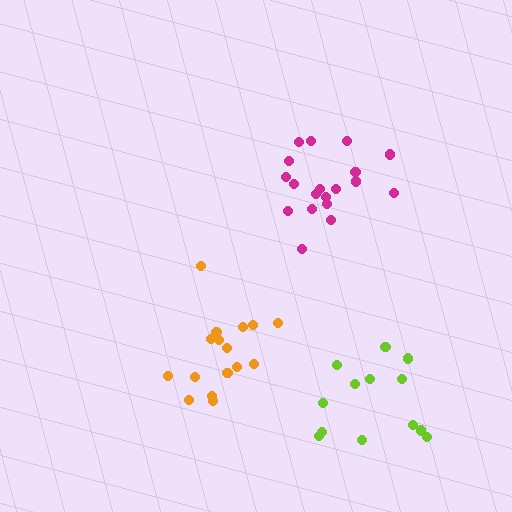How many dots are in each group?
Group 1: 19 dots, Group 2: 16 dots, Group 3: 13 dots (48 total).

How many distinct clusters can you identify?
There are 3 distinct clusters.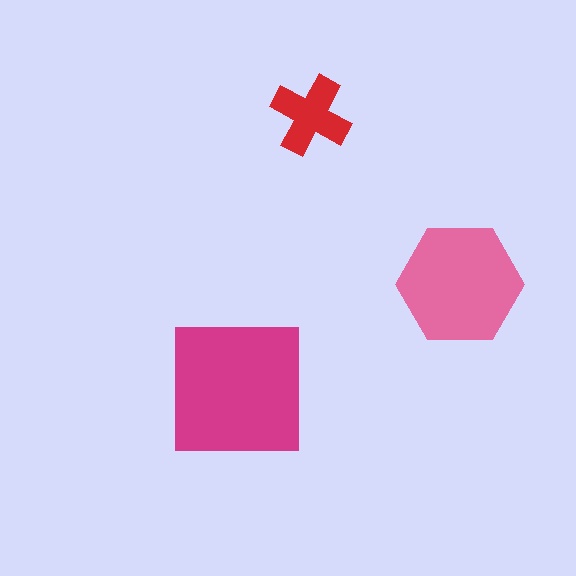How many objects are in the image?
There are 3 objects in the image.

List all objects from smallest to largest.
The red cross, the pink hexagon, the magenta square.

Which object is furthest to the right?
The pink hexagon is rightmost.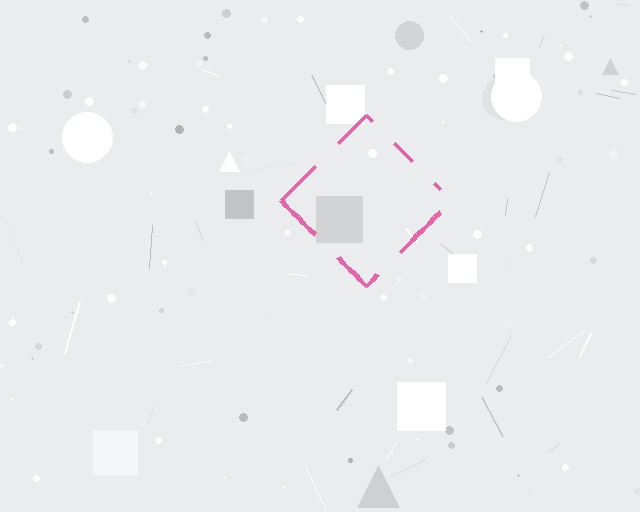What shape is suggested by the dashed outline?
The dashed outline suggests a diamond.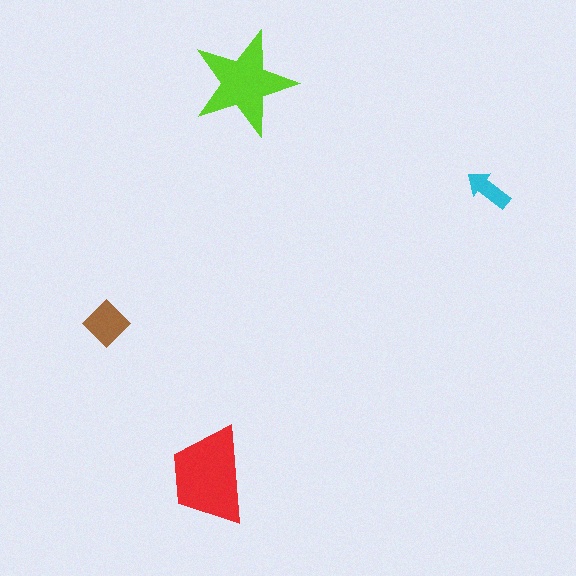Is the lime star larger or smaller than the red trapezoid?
Smaller.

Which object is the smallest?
The cyan arrow.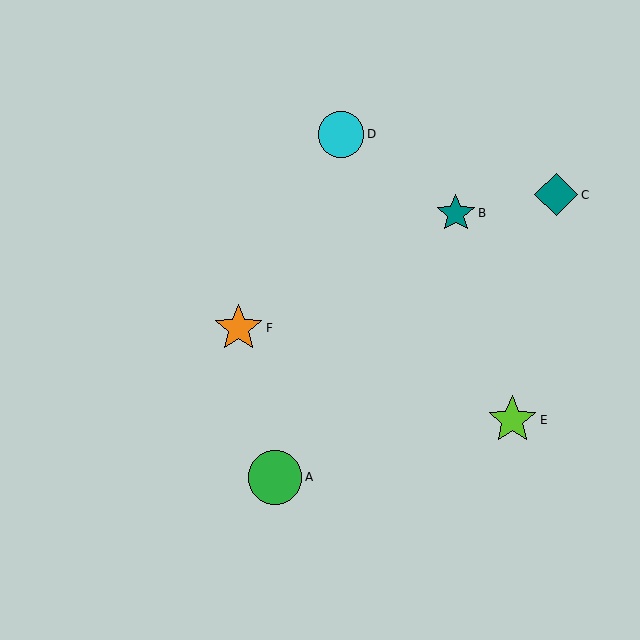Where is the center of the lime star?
The center of the lime star is at (512, 420).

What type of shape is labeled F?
Shape F is an orange star.